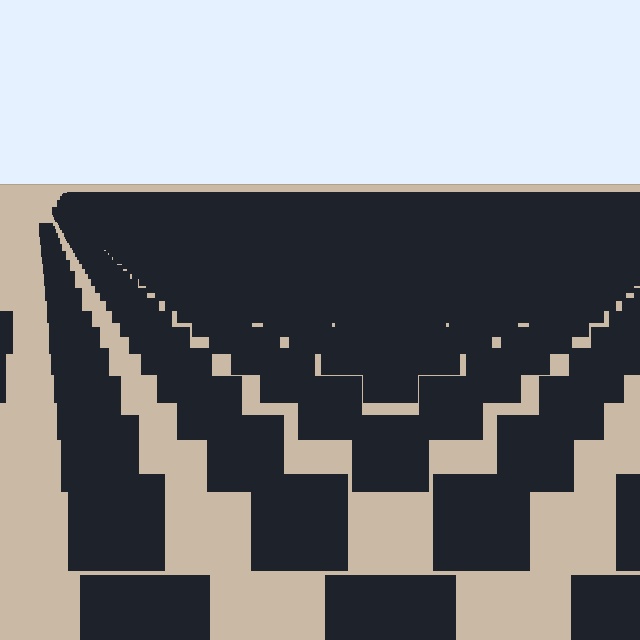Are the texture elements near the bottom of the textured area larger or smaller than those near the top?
Larger. Near the bottom, elements are closer to the viewer and appear at a bigger on-screen size.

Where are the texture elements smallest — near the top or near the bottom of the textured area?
Near the top.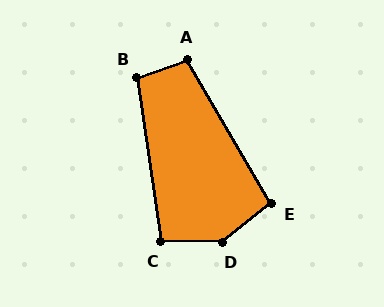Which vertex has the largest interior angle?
D, at approximately 141 degrees.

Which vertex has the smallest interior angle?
E, at approximately 98 degrees.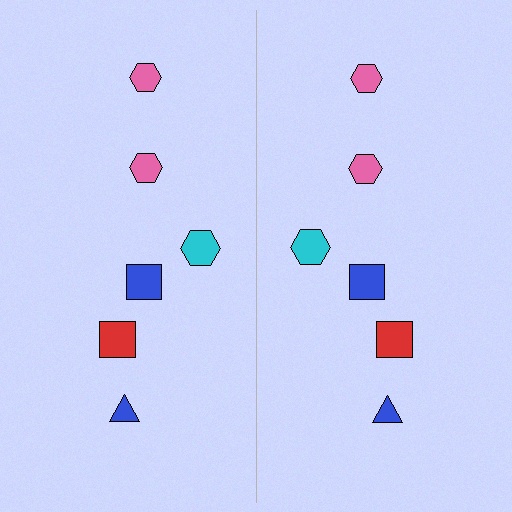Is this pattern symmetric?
Yes, this pattern has bilateral (reflection) symmetry.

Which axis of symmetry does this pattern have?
The pattern has a vertical axis of symmetry running through the center of the image.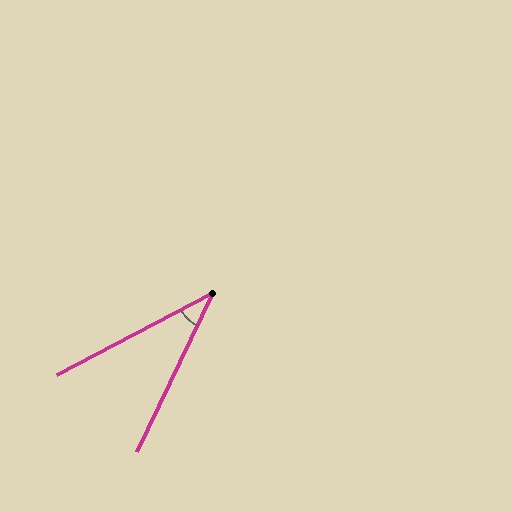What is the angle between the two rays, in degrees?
Approximately 37 degrees.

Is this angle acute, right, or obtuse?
It is acute.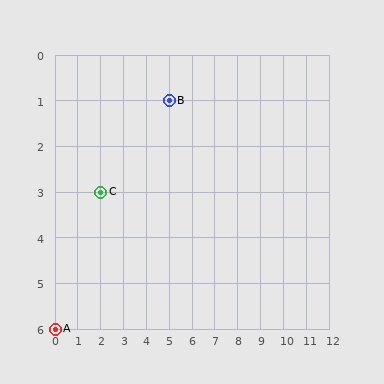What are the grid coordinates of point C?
Point C is at grid coordinates (2, 3).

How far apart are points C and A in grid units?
Points C and A are 2 columns and 3 rows apart (about 3.6 grid units diagonally).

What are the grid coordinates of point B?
Point B is at grid coordinates (5, 1).